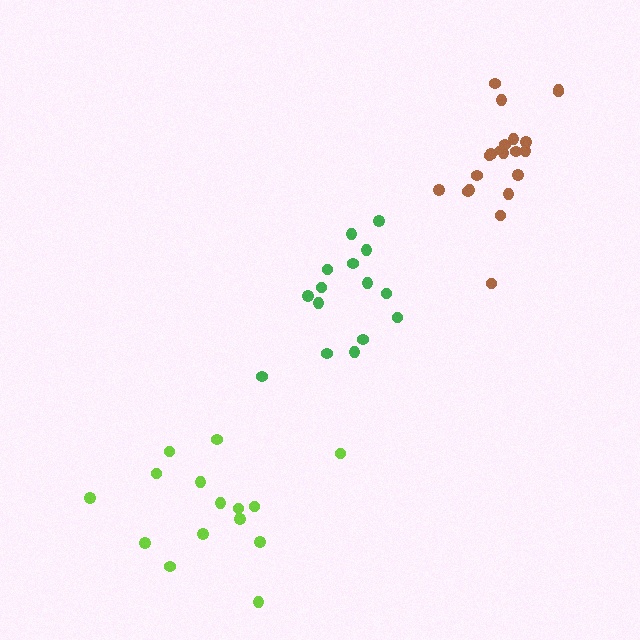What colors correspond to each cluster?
The clusters are colored: green, lime, brown.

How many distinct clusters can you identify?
There are 3 distinct clusters.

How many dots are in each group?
Group 1: 15 dots, Group 2: 15 dots, Group 3: 21 dots (51 total).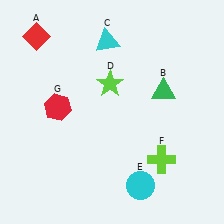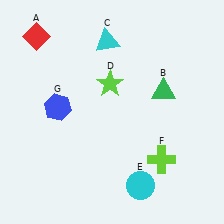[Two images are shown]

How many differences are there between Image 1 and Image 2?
There is 1 difference between the two images.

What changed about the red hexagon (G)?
In Image 1, G is red. In Image 2, it changed to blue.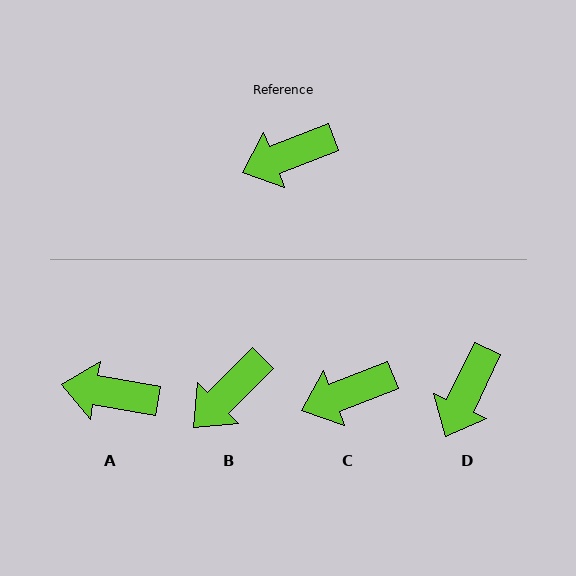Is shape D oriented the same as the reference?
No, it is off by about 43 degrees.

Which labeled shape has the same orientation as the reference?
C.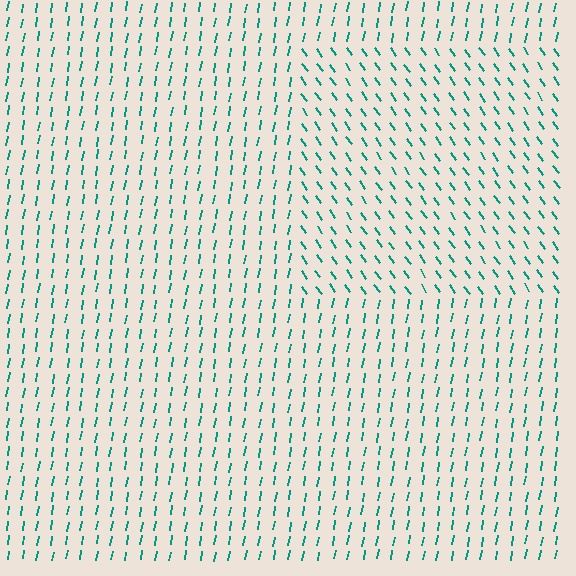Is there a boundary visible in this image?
Yes, there is a texture boundary formed by a change in line orientation.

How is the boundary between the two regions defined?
The boundary is defined purely by a change in line orientation (approximately 45 degrees difference). All lines are the same color and thickness.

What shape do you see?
I see a rectangle.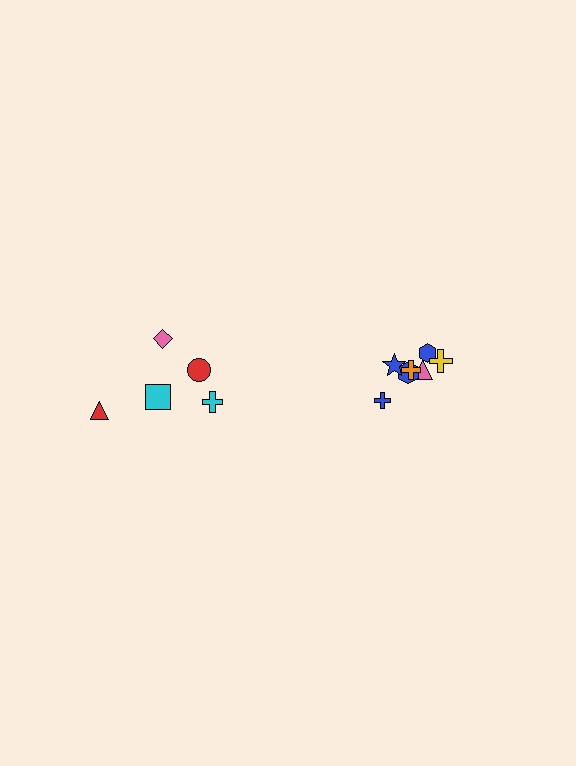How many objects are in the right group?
There are 7 objects.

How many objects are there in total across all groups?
There are 12 objects.